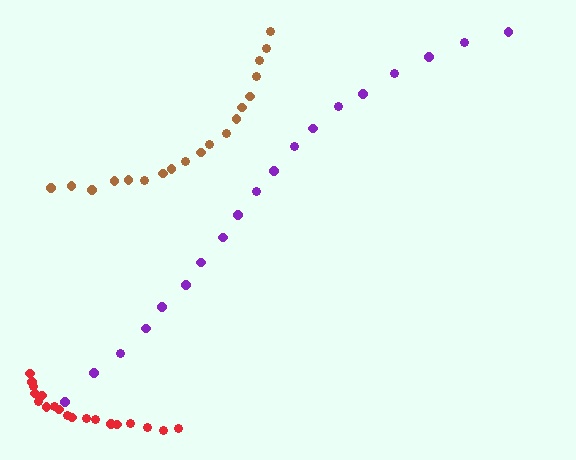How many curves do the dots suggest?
There are 3 distinct paths.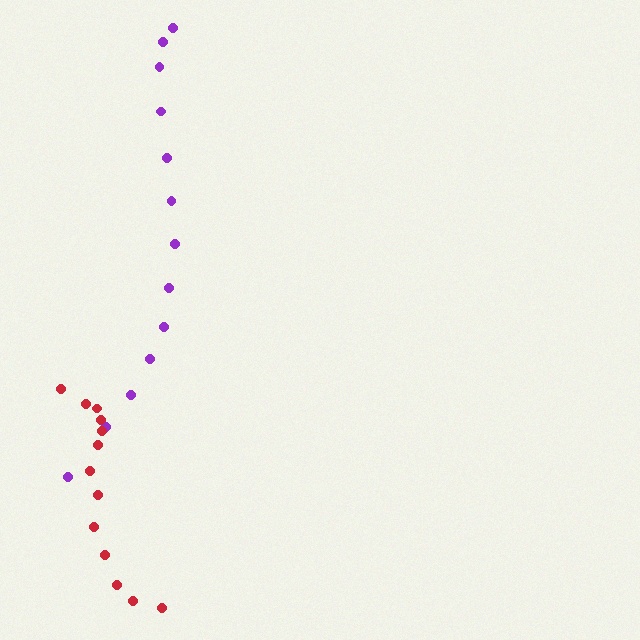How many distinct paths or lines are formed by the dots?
There are 2 distinct paths.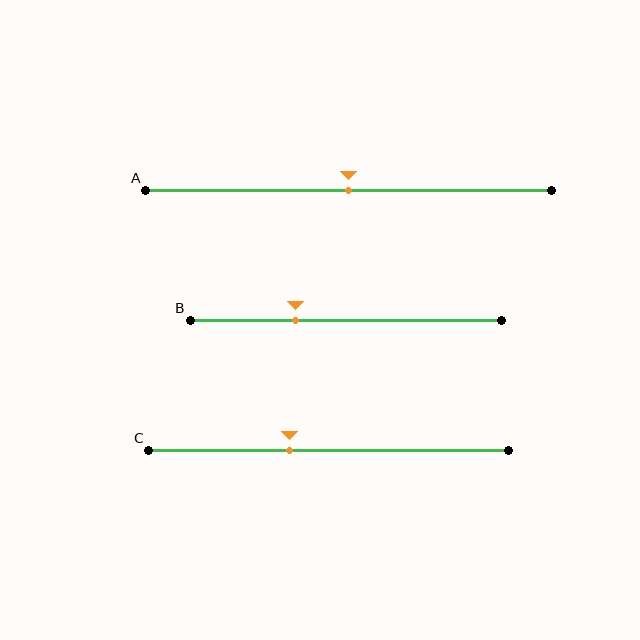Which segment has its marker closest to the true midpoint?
Segment A has its marker closest to the true midpoint.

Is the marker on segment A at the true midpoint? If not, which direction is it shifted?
Yes, the marker on segment A is at the true midpoint.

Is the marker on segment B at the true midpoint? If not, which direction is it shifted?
No, the marker on segment B is shifted to the left by about 16% of the segment length.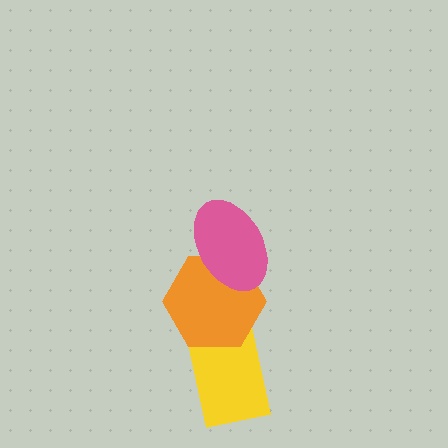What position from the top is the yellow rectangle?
The yellow rectangle is 3rd from the top.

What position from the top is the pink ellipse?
The pink ellipse is 1st from the top.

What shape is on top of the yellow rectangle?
The orange hexagon is on top of the yellow rectangle.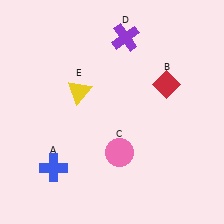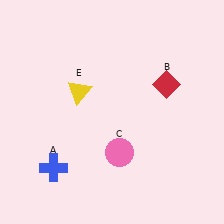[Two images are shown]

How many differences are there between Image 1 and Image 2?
There is 1 difference between the two images.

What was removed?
The purple cross (D) was removed in Image 2.